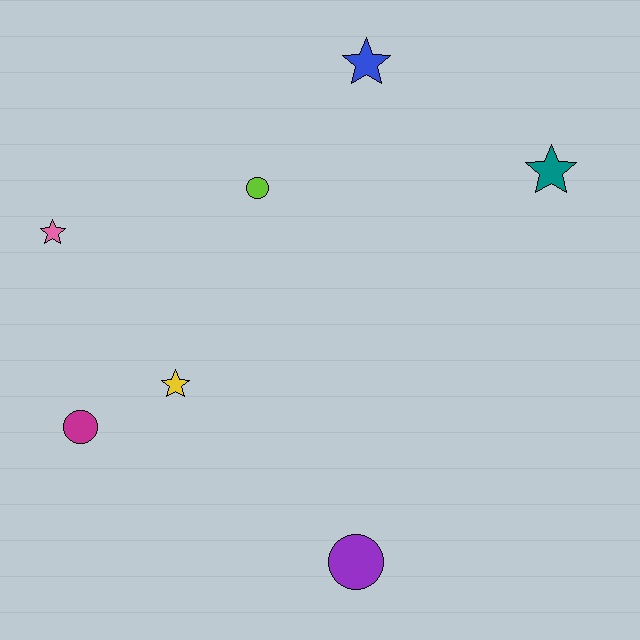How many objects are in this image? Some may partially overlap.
There are 7 objects.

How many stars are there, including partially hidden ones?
There are 4 stars.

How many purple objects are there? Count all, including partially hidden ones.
There is 1 purple object.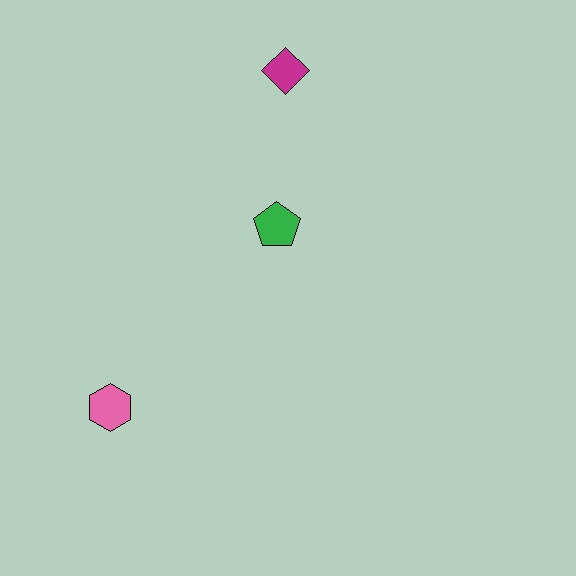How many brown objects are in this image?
There are no brown objects.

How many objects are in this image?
There are 3 objects.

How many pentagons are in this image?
There is 1 pentagon.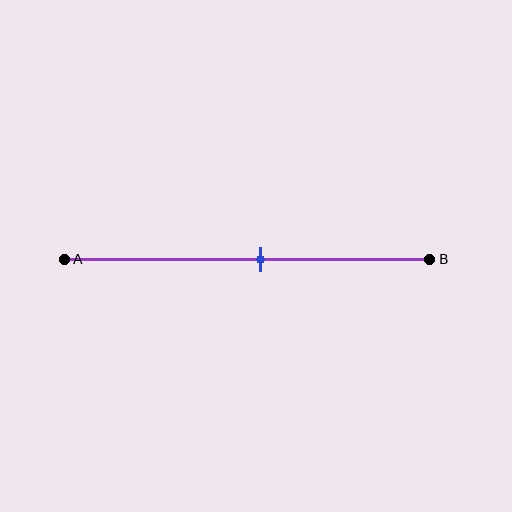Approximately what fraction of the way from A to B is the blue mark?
The blue mark is approximately 55% of the way from A to B.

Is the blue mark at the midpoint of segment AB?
No, the mark is at about 55% from A, not at the 50% midpoint.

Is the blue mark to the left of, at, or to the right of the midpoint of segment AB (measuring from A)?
The blue mark is to the right of the midpoint of segment AB.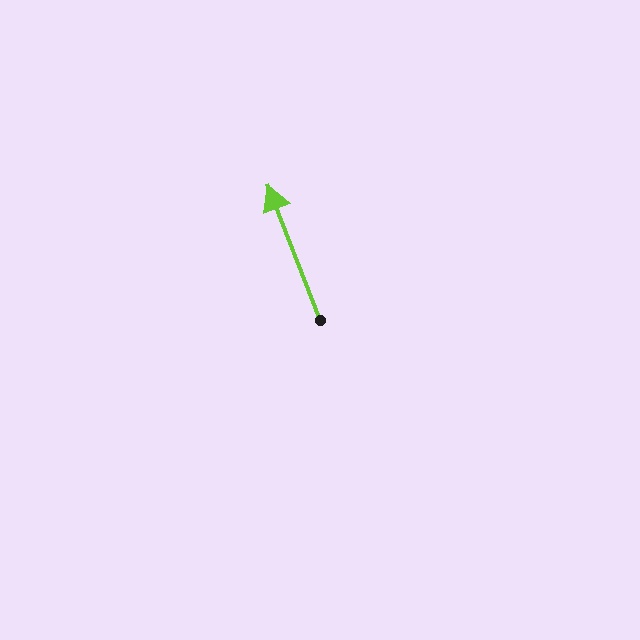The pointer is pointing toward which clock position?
Roughly 11 o'clock.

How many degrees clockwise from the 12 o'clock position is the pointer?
Approximately 339 degrees.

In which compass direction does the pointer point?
North.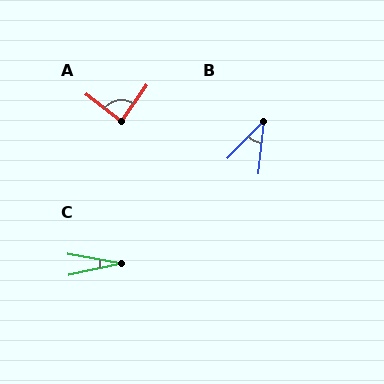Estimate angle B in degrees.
Approximately 39 degrees.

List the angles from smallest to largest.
C (23°), B (39°), A (87°).